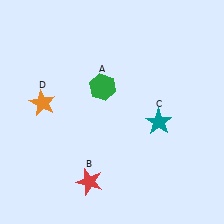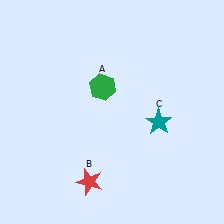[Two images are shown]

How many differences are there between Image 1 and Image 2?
There is 1 difference between the two images.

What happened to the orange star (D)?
The orange star (D) was removed in Image 2. It was in the top-left area of Image 1.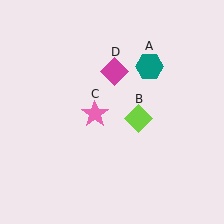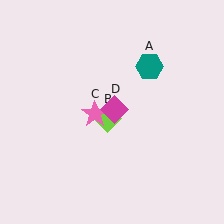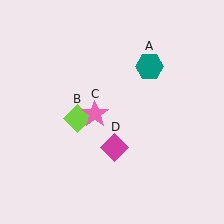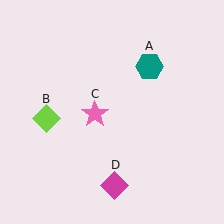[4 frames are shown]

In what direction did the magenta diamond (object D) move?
The magenta diamond (object D) moved down.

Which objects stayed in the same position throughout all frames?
Teal hexagon (object A) and pink star (object C) remained stationary.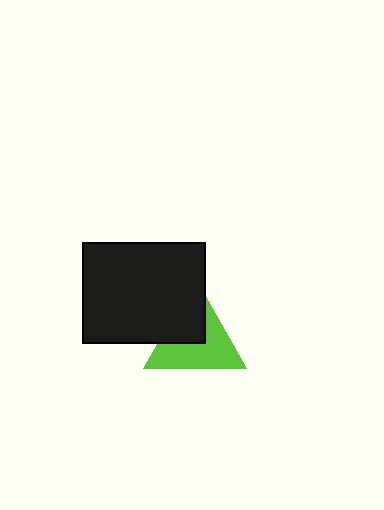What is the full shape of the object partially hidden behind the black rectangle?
The partially hidden object is a lime triangle.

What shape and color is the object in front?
The object in front is a black rectangle.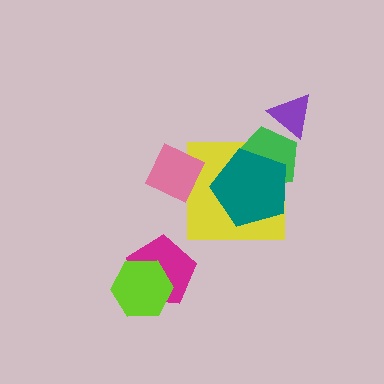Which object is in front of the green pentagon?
The teal pentagon is in front of the green pentagon.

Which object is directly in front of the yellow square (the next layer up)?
The pink diamond is directly in front of the yellow square.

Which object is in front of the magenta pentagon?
The lime hexagon is in front of the magenta pentagon.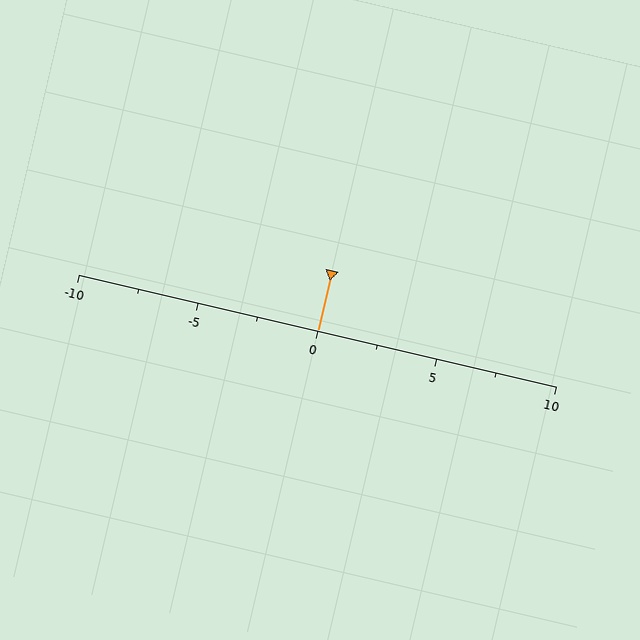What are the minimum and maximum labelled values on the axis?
The axis runs from -10 to 10.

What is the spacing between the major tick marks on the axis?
The major ticks are spaced 5 apart.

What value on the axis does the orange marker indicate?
The marker indicates approximately 0.